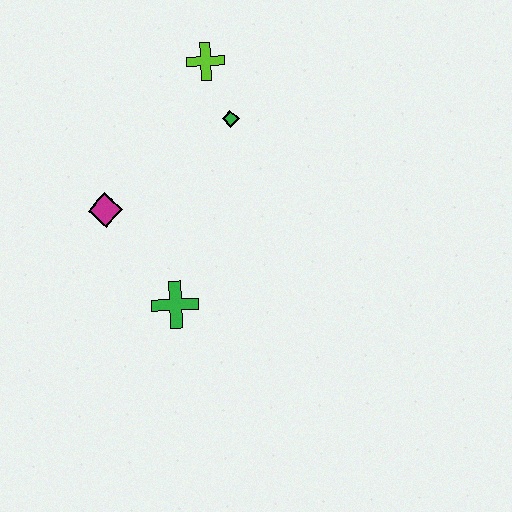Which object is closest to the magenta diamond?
The green cross is closest to the magenta diamond.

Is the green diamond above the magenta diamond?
Yes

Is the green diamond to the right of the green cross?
Yes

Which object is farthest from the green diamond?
The green cross is farthest from the green diamond.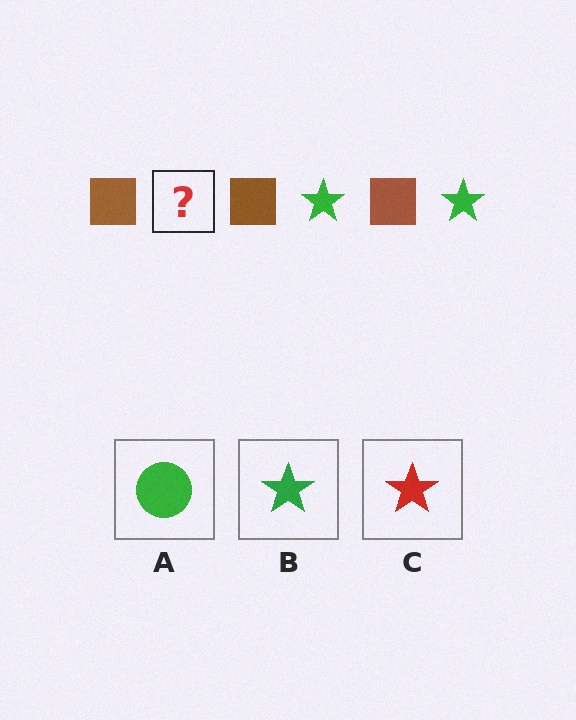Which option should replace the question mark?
Option B.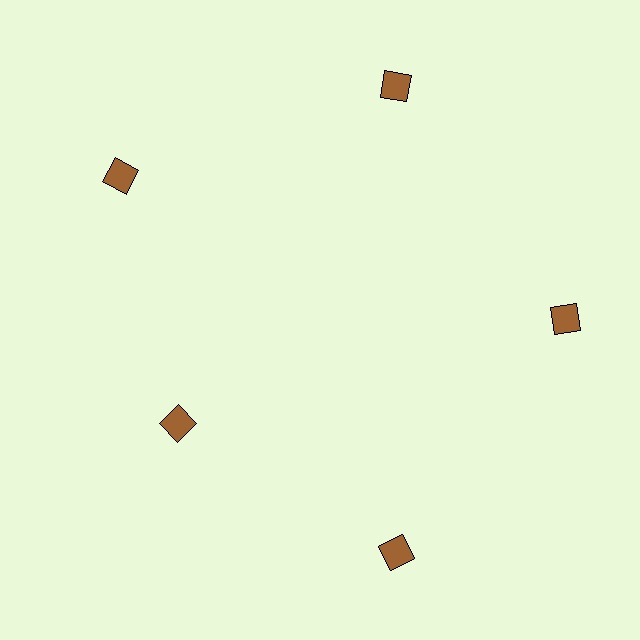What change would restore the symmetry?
The symmetry would be restored by moving it outward, back onto the ring so that all 5 squares sit at equal angles and equal distance from the center.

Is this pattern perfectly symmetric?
No. The 5 brown squares are arranged in a ring, but one element near the 8 o'clock position is pulled inward toward the center, breaking the 5-fold rotational symmetry.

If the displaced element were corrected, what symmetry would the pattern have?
It would have 5-fold rotational symmetry — the pattern would map onto itself every 72 degrees.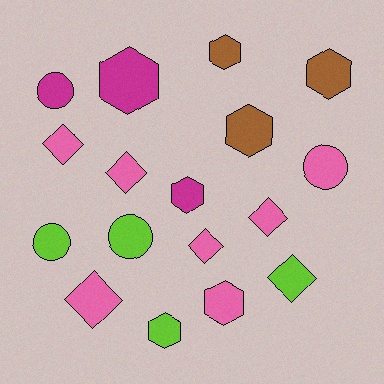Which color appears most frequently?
Pink, with 7 objects.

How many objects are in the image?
There are 17 objects.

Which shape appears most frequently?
Hexagon, with 7 objects.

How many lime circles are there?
There are 2 lime circles.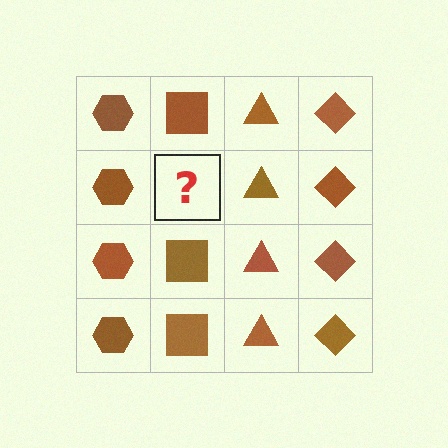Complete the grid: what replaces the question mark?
The question mark should be replaced with a brown square.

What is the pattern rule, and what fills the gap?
The rule is that each column has a consistent shape. The gap should be filled with a brown square.